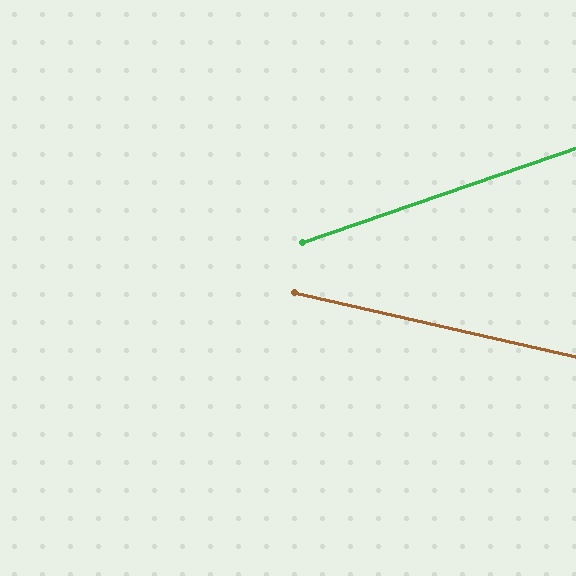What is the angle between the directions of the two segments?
Approximately 32 degrees.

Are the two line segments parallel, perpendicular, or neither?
Neither parallel nor perpendicular — they differ by about 32°.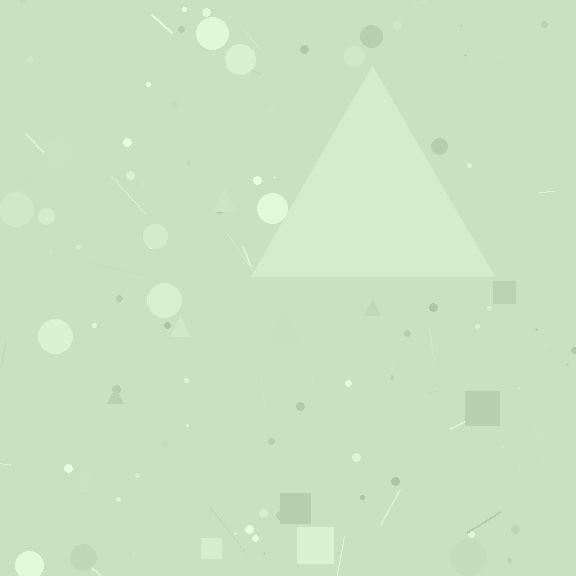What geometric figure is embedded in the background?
A triangle is embedded in the background.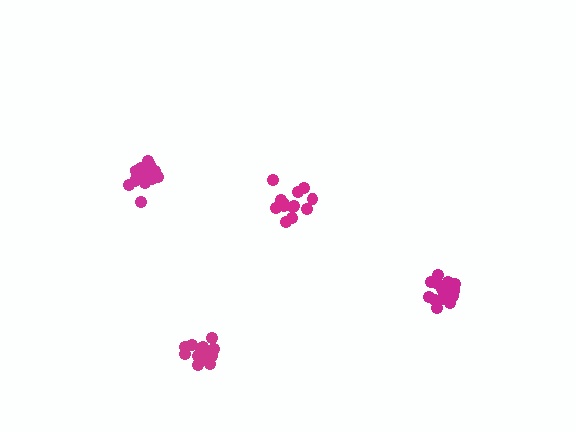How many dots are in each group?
Group 1: 16 dots, Group 2: 15 dots, Group 3: 15 dots, Group 4: 17 dots (63 total).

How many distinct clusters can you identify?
There are 4 distinct clusters.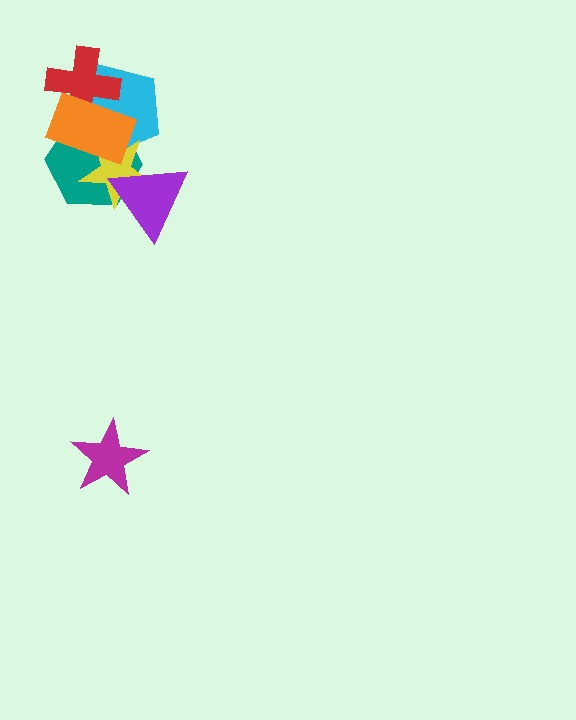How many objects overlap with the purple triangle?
2 objects overlap with the purple triangle.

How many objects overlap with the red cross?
2 objects overlap with the red cross.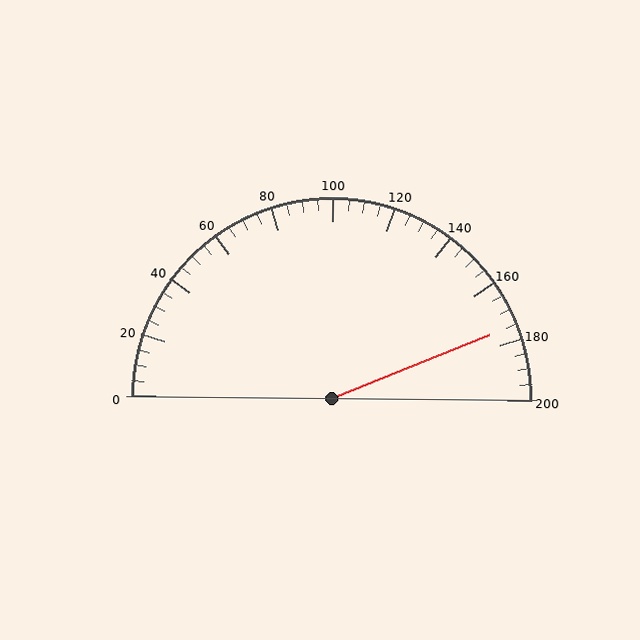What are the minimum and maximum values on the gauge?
The gauge ranges from 0 to 200.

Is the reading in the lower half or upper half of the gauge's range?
The reading is in the upper half of the range (0 to 200).